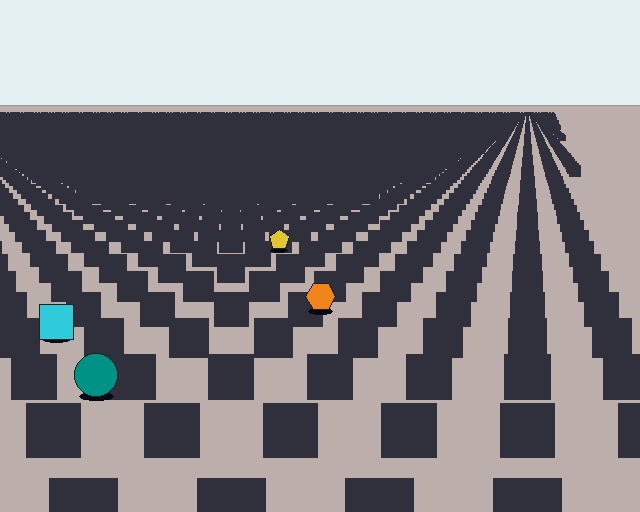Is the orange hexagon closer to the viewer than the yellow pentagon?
Yes. The orange hexagon is closer — you can tell from the texture gradient: the ground texture is coarser near it.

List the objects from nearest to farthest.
From nearest to farthest: the teal circle, the cyan square, the orange hexagon, the yellow pentagon.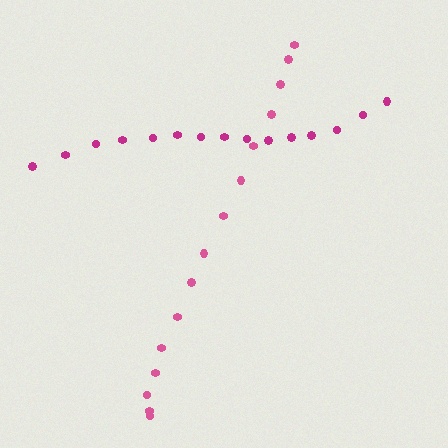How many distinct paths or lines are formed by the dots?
There are 2 distinct paths.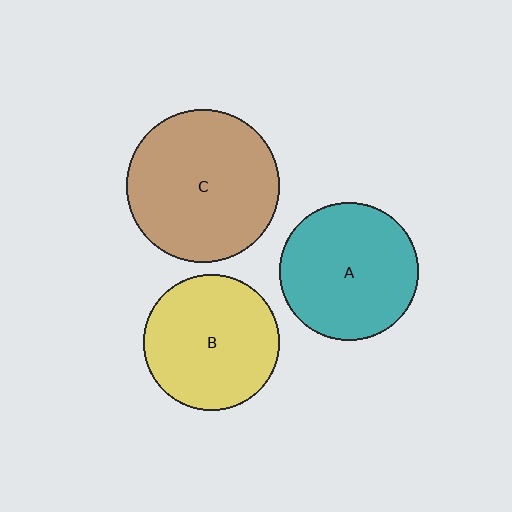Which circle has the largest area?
Circle C (brown).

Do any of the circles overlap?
No, none of the circles overlap.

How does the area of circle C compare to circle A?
Approximately 1.2 times.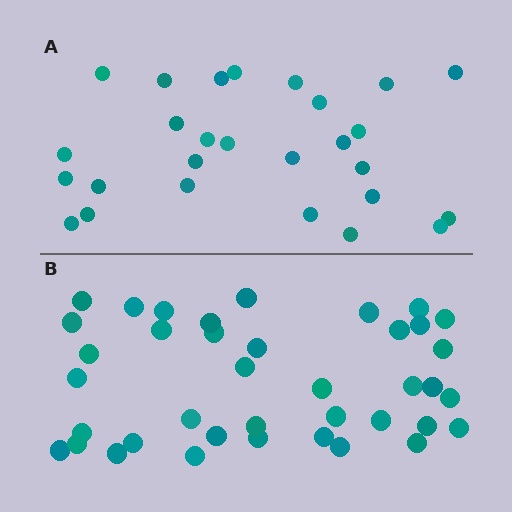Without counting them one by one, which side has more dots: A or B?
Region B (the bottom region) has more dots.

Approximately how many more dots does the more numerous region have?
Region B has roughly 12 or so more dots than region A.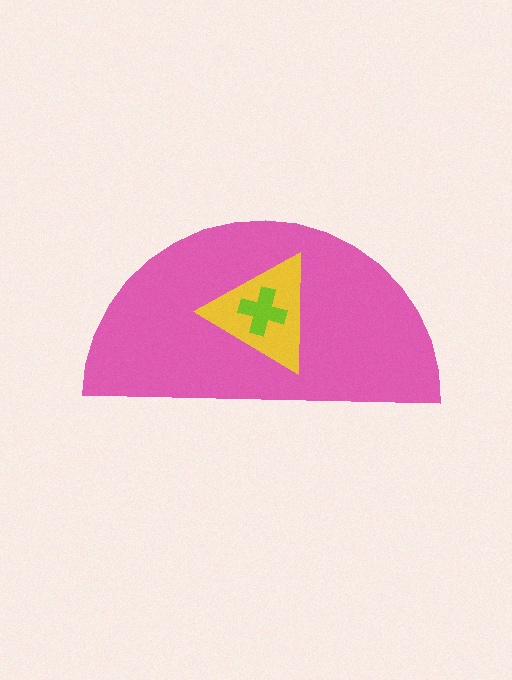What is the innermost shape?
The lime cross.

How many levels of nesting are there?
3.